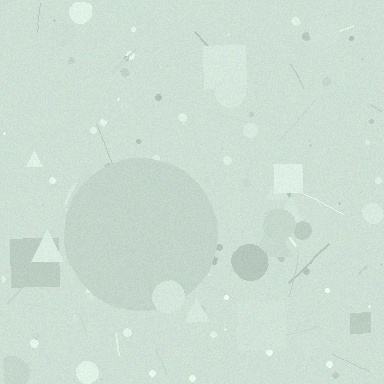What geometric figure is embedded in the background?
A circle is embedded in the background.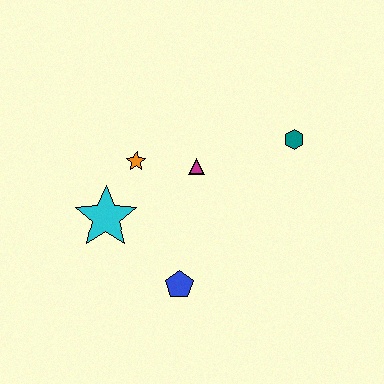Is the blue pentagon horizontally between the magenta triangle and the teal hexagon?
No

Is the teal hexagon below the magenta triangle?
No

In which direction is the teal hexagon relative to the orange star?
The teal hexagon is to the right of the orange star.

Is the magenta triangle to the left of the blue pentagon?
No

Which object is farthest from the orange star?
The teal hexagon is farthest from the orange star.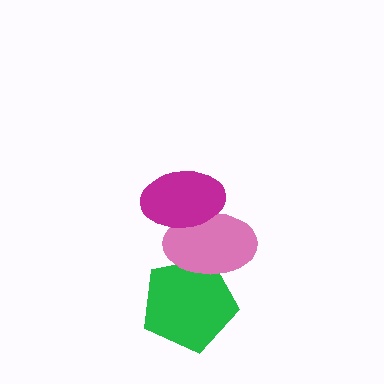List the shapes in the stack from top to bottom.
From top to bottom: the magenta ellipse, the pink ellipse, the green pentagon.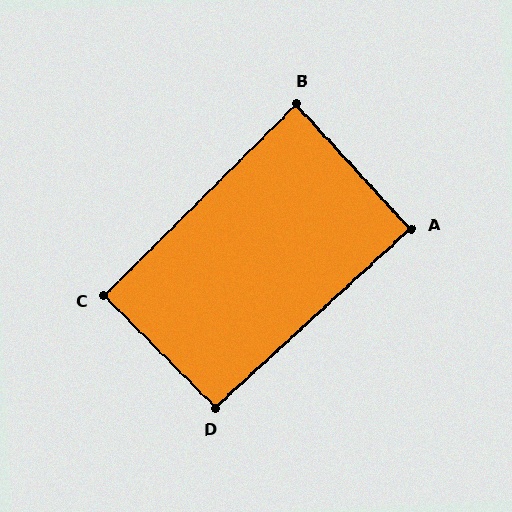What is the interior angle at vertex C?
Approximately 90 degrees (approximately right).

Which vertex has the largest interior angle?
D, at approximately 92 degrees.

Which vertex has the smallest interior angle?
B, at approximately 88 degrees.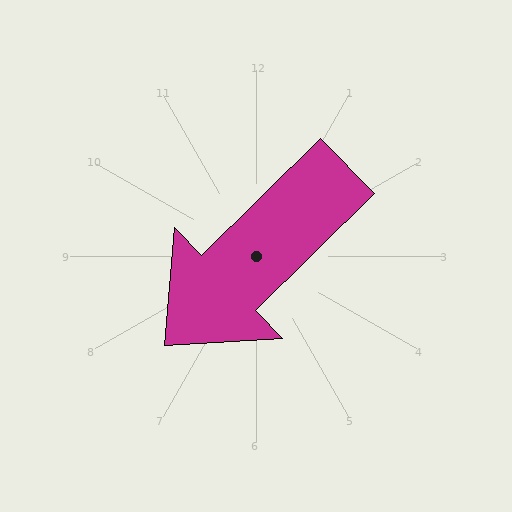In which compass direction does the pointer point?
Southwest.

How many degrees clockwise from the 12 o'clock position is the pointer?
Approximately 226 degrees.